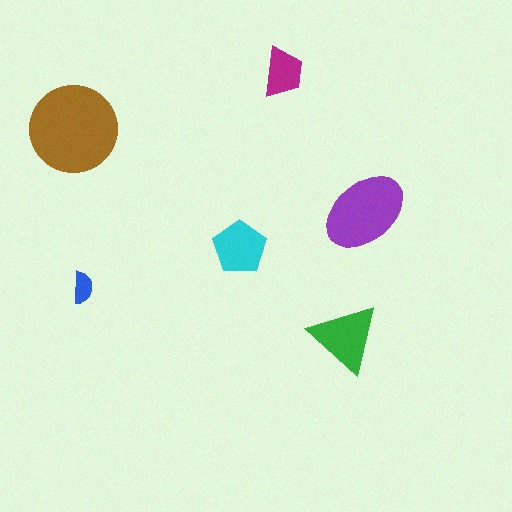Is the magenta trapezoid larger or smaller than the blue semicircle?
Larger.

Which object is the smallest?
The blue semicircle.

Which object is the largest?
The brown circle.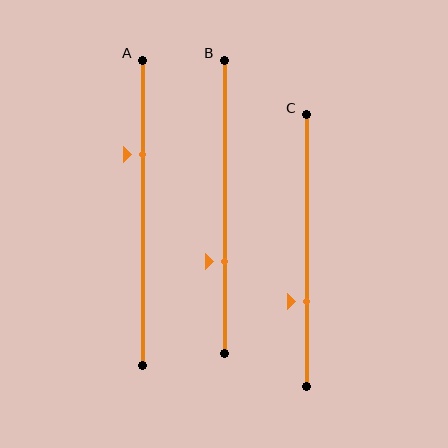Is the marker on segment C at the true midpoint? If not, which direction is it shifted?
No, the marker on segment C is shifted downward by about 19% of the segment length.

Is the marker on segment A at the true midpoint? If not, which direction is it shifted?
No, the marker on segment A is shifted upward by about 19% of the segment length.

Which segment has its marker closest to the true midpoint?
Segment B has its marker closest to the true midpoint.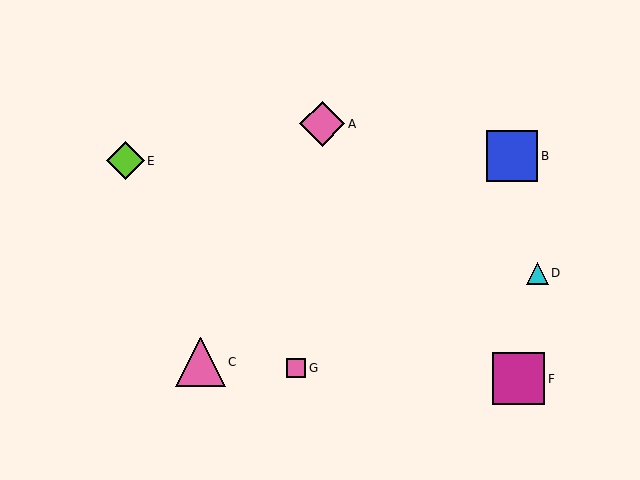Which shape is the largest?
The magenta square (labeled F) is the largest.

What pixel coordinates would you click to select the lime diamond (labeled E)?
Click at (125, 161) to select the lime diamond E.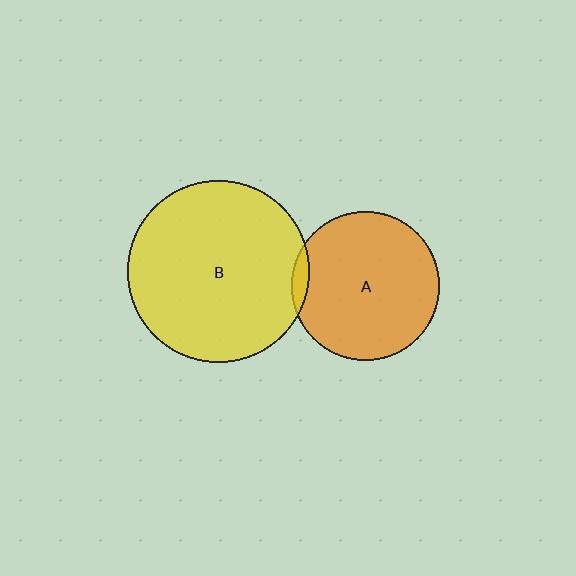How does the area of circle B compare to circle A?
Approximately 1.5 times.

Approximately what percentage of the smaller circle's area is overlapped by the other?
Approximately 5%.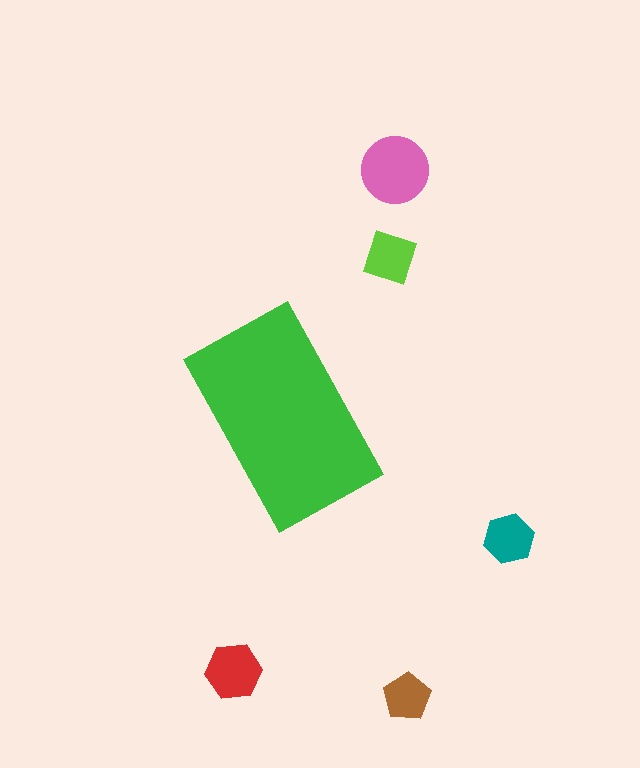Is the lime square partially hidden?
No, the lime square is fully visible.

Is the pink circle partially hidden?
No, the pink circle is fully visible.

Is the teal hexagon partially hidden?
No, the teal hexagon is fully visible.